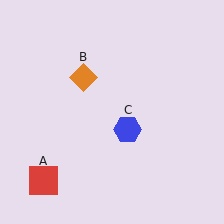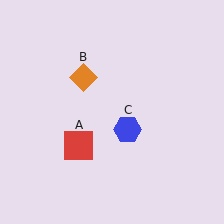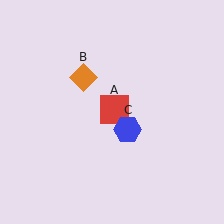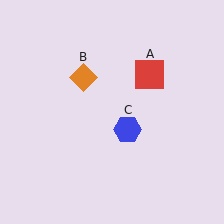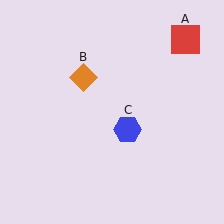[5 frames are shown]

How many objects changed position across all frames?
1 object changed position: red square (object A).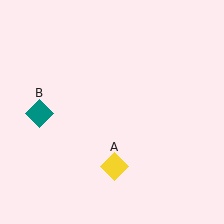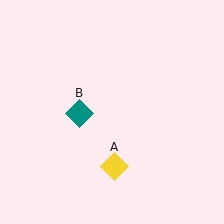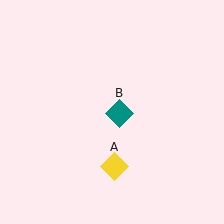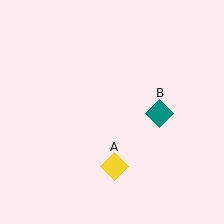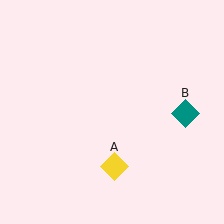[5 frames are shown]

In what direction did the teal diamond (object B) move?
The teal diamond (object B) moved right.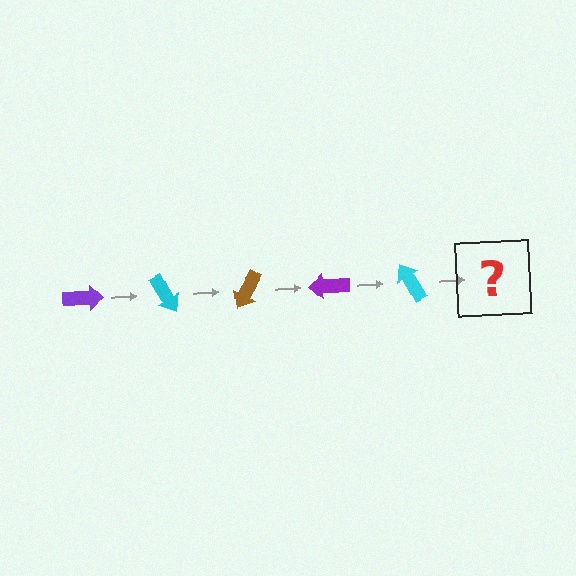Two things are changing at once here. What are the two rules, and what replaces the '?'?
The two rules are that it rotates 60 degrees each step and the color cycles through purple, cyan, and brown. The '?' should be a brown arrow, rotated 300 degrees from the start.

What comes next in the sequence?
The next element should be a brown arrow, rotated 300 degrees from the start.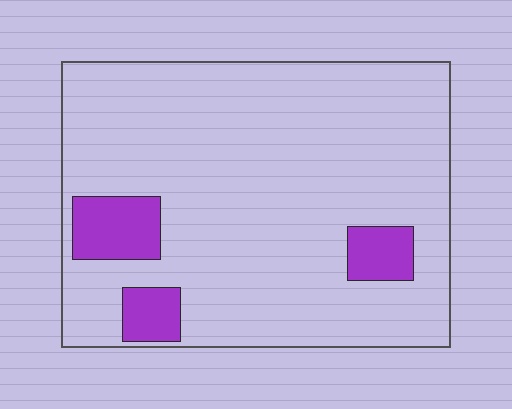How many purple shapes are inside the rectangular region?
3.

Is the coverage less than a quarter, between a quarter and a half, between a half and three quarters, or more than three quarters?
Less than a quarter.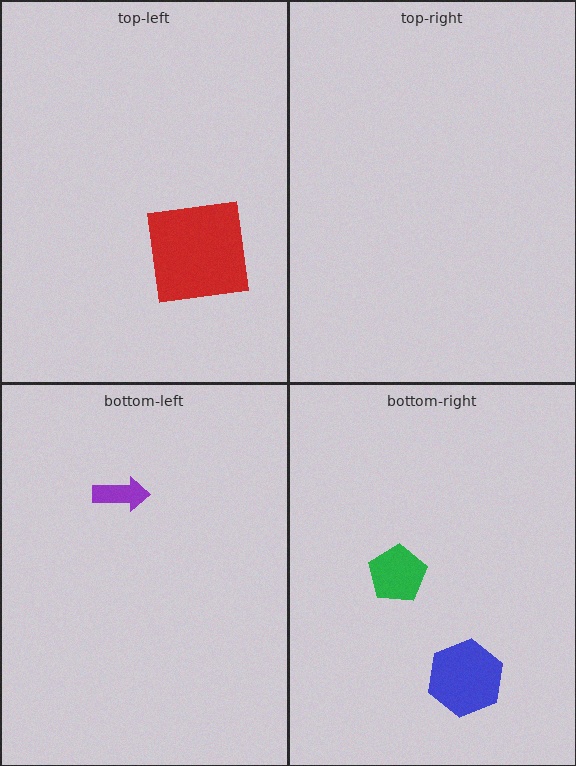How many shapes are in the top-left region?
2.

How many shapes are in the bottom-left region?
1.